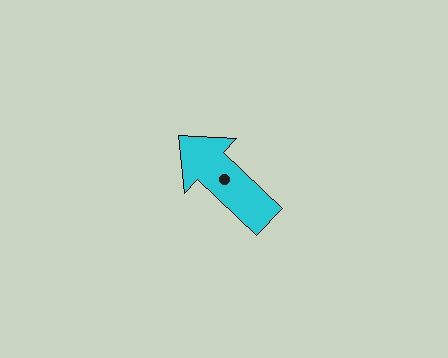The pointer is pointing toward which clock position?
Roughly 10 o'clock.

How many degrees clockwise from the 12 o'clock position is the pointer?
Approximately 313 degrees.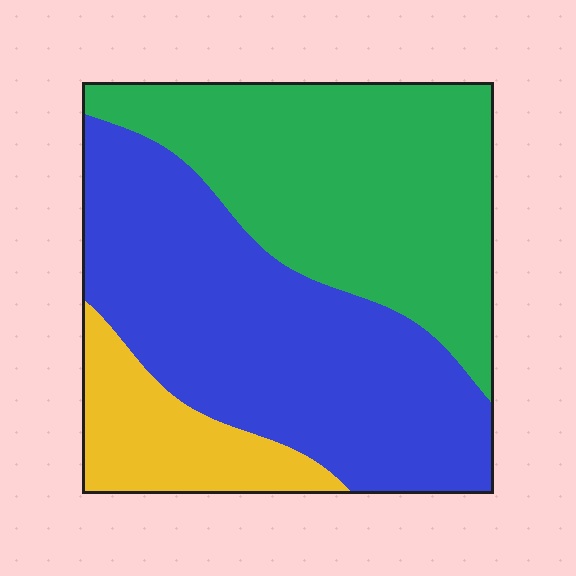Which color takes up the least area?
Yellow, at roughly 15%.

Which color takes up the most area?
Blue, at roughly 45%.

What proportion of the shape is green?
Green takes up between a third and a half of the shape.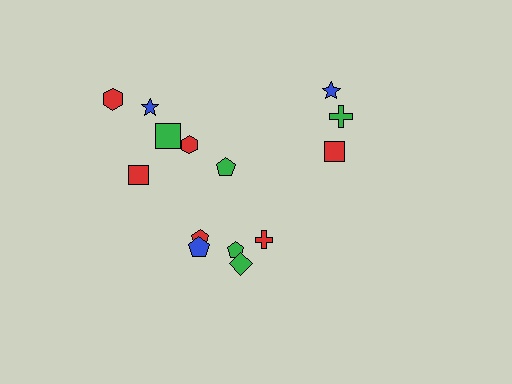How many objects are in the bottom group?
There are 5 objects.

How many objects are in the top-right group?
There are 3 objects.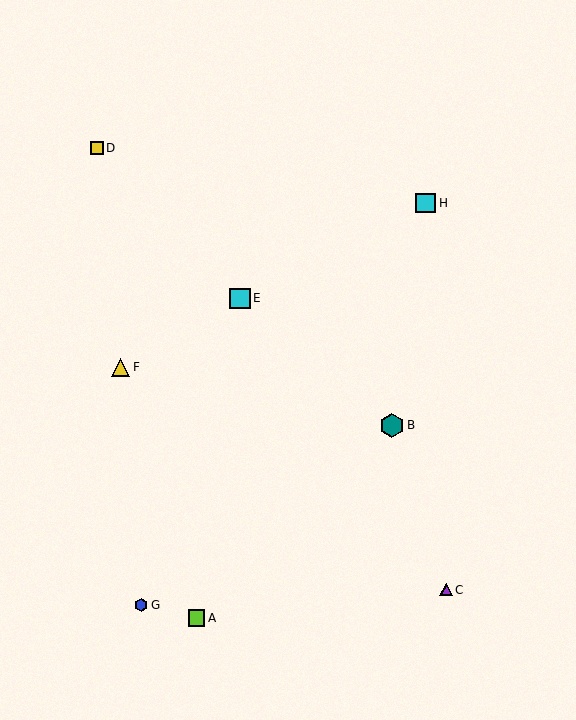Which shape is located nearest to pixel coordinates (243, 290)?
The cyan square (labeled E) at (240, 298) is nearest to that location.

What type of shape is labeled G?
Shape G is a blue hexagon.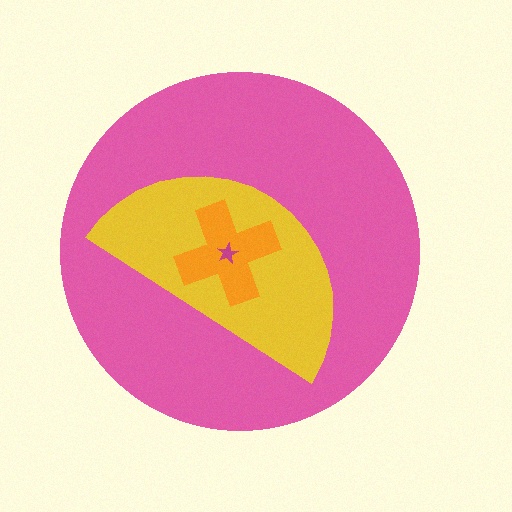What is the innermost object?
The magenta star.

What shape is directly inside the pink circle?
The yellow semicircle.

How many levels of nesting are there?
4.